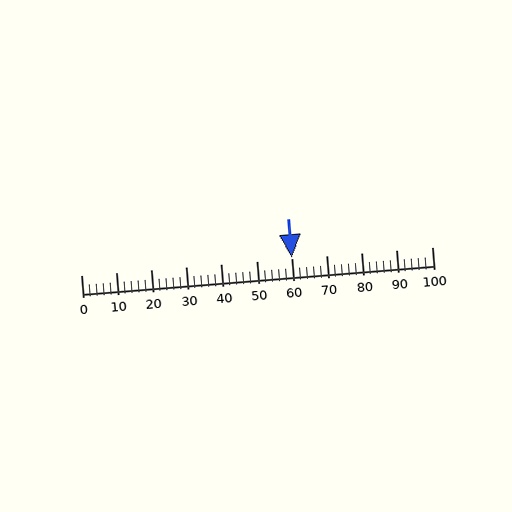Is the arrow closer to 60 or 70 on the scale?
The arrow is closer to 60.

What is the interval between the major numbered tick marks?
The major tick marks are spaced 10 units apart.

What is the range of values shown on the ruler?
The ruler shows values from 0 to 100.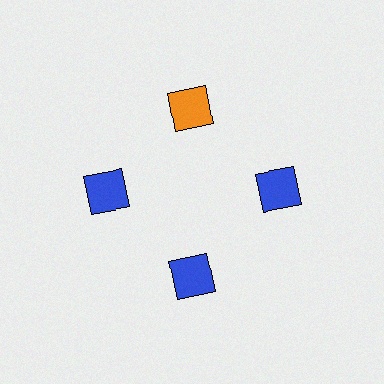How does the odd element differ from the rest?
It has a different color: orange instead of blue.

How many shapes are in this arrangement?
There are 4 shapes arranged in a ring pattern.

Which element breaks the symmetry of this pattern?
The orange square at roughly the 12 o'clock position breaks the symmetry. All other shapes are blue squares.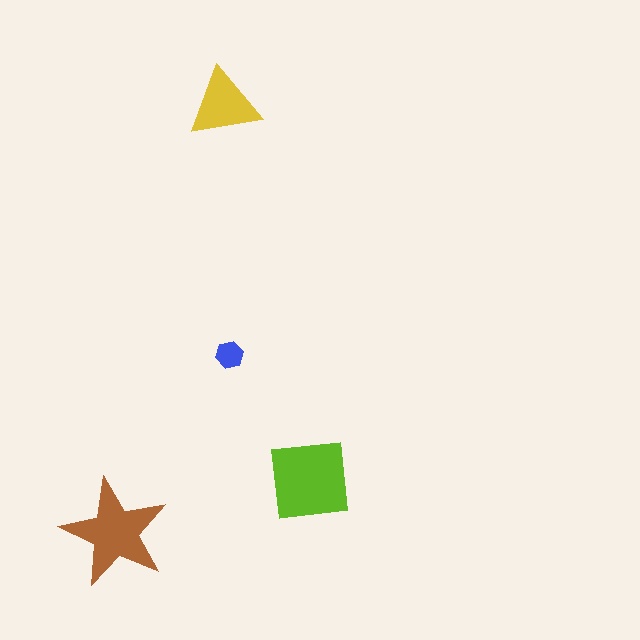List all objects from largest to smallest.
The lime square, the brown star, the yellow triangle, the blue hexagon.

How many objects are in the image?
There are 4 objects in the image.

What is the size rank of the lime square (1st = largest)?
1st.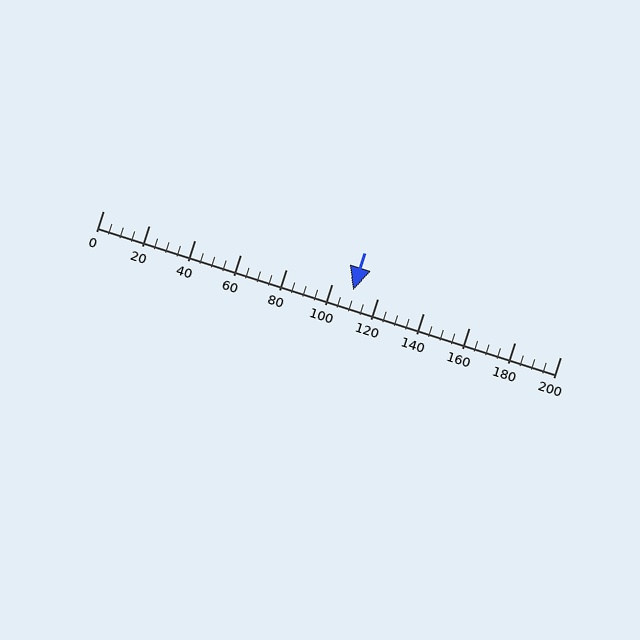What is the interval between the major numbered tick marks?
The major tick marks are spaced 20 units apart.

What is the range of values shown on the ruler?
The ruler shows values from 0 to 200.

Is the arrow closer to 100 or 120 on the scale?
The arrow is closer to 100.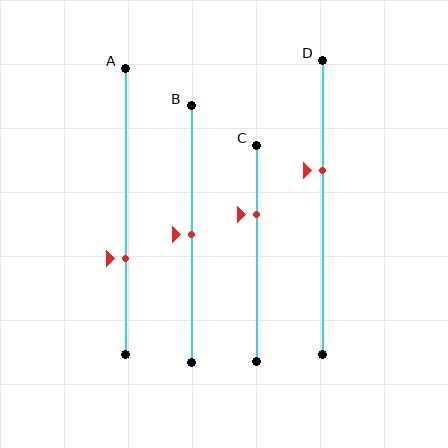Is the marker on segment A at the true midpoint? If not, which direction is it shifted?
No, the marker on segment A is shifted downward by about 17% of the segment length.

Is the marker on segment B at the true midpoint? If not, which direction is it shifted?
Yes, the marker on segment B is at the true midpoint.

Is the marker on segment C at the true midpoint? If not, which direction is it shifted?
No, the marker on segment C is shifted upward by about 18% of the segment length.